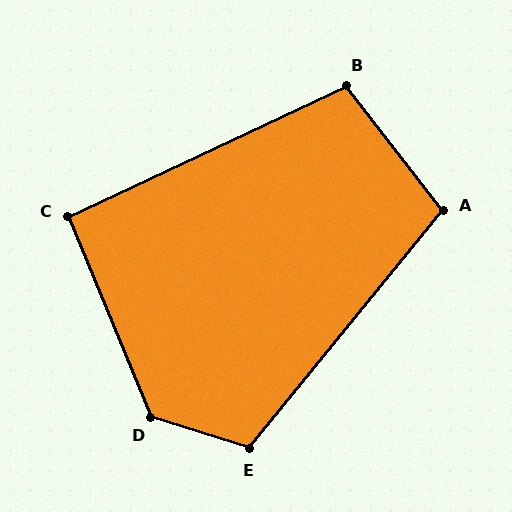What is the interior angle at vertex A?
Approximately 103 degrees (obtuse).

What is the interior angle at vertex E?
Approximately 112 degrees (obtuse).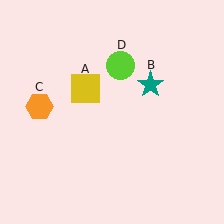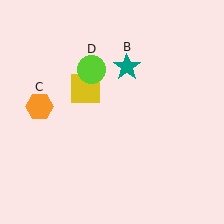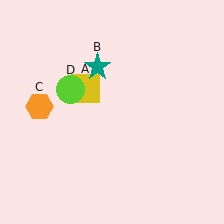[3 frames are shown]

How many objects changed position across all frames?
2 objects changed position: teal star (object B), lime circle (object D).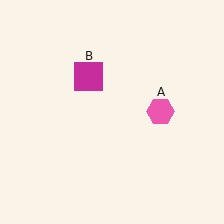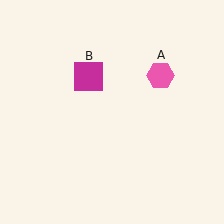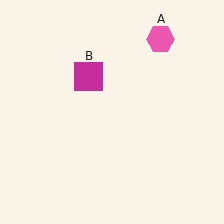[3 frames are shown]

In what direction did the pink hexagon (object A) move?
The pink hexagon (object A) moved up.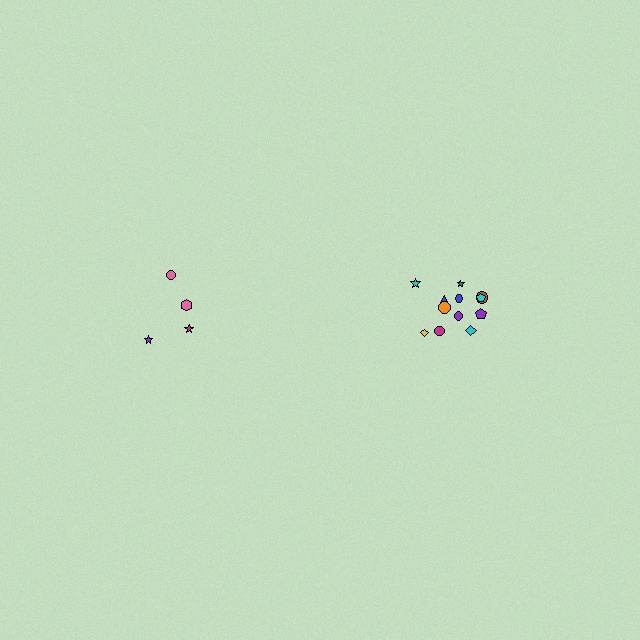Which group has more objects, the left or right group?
The right group.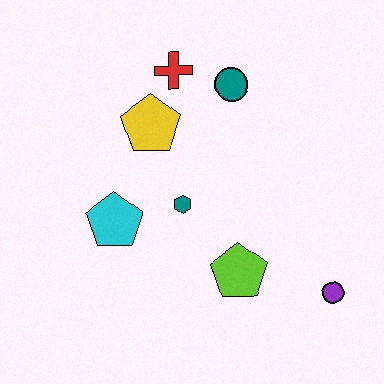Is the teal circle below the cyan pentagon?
No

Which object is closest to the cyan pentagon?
The teal hexagon is closest to the cyan pentagon.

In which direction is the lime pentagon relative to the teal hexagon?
The lime pentagon is below the teal hexagon.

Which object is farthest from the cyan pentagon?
The purple circle is farthest from the cyan pentagon.